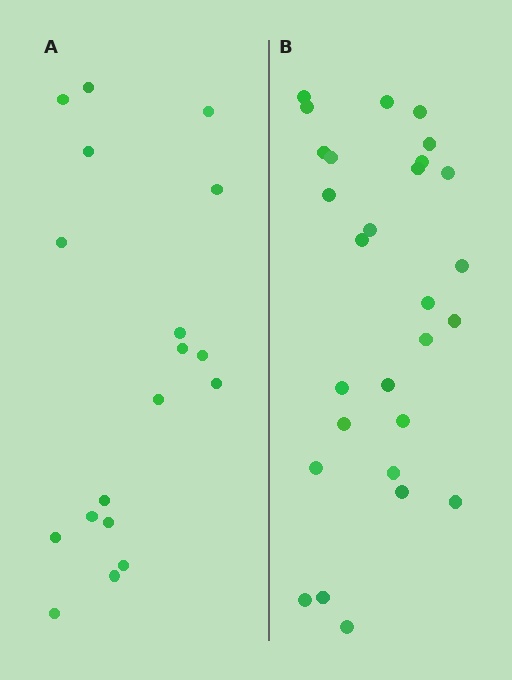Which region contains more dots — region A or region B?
Region B (the right region) has more dots.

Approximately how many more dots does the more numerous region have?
Region B has roughly 10 or so more dots than region A.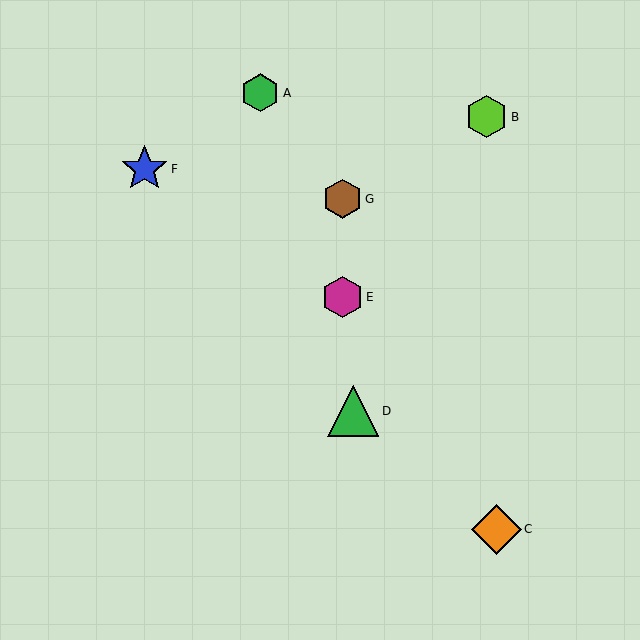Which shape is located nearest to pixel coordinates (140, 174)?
The blue star (labeled F) at (145, 169) is nearest to that location.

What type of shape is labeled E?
Shape E is a magenta hexagon.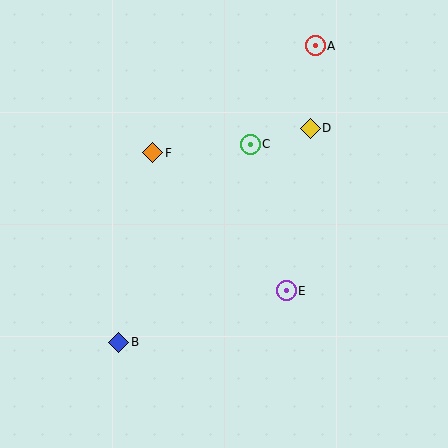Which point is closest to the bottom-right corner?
Point E is closest to the bottom-right corner.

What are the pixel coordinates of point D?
Point D is at (310, 129).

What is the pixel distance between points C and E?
The distance between C and E is 151 pixels.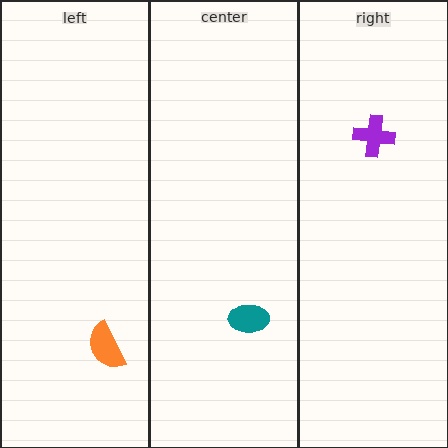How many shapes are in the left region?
1.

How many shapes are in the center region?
1.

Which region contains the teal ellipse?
The center region.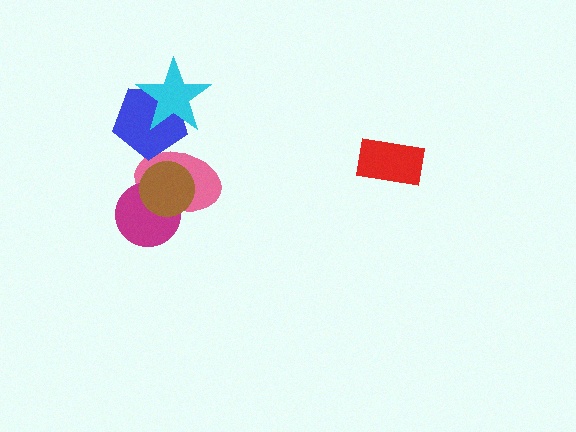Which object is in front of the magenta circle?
The brown circle is in front of the magenta circle.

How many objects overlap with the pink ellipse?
3 objects overlap with the pink ellipse.